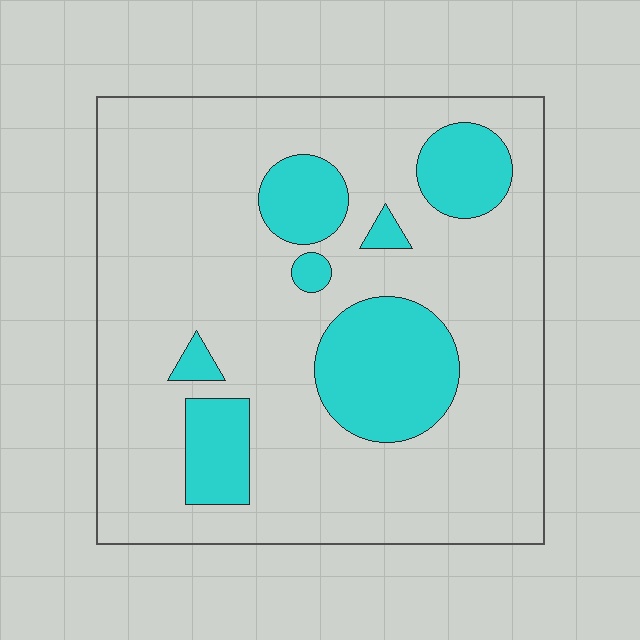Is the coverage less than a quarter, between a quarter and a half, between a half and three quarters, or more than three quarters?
Less than a quarter.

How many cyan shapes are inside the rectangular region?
7.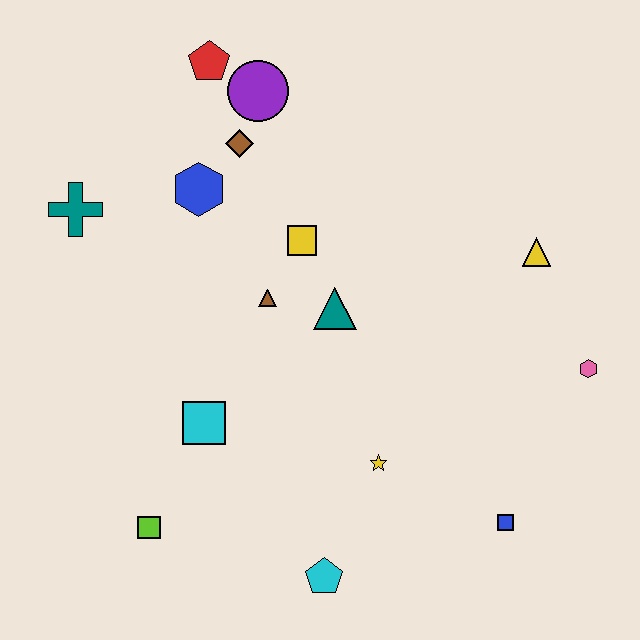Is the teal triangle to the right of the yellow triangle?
No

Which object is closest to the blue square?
The yellow star is closest to the blue square.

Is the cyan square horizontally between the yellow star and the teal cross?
Yes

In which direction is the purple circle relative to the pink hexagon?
The purple circle is to the left of the pink hexagon.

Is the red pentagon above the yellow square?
Yes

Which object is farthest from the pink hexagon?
The teal cross is farthest from the pink hexagon.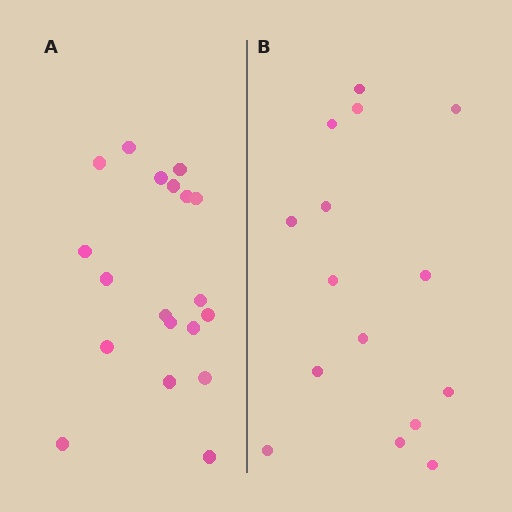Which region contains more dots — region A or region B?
Region A (the left region) has more dots.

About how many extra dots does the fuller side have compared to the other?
Region A has about 4 more dots than region B.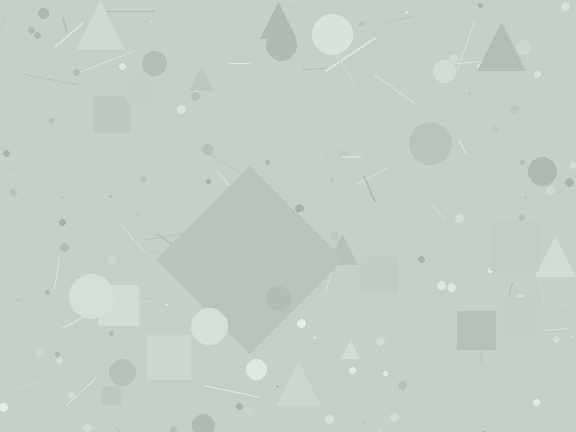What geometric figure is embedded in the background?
A diamond is embedded in the background.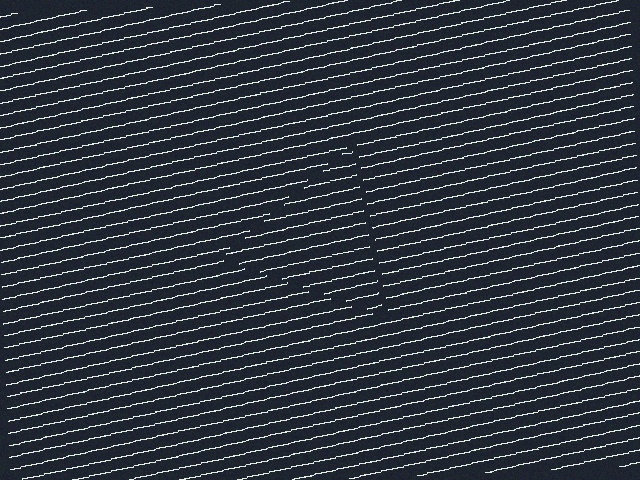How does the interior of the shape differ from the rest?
The interior of the shape contains the same grating, shifted by half a period — the contour is defined by the phase discontinuity where line-ends from the inner and outer gratings abut.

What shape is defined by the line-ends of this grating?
An illusory triangle. The interior of the shape contains the same grating, shifted by half a period — the contour is defined by the phase discontinuity where line-ends from the inner and outer gratings abut.